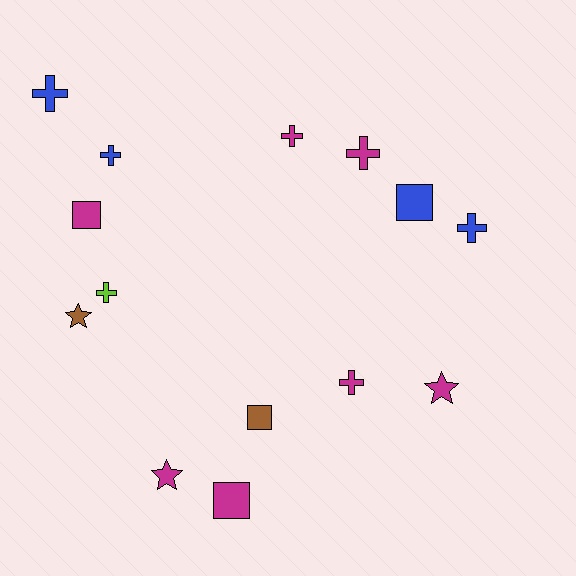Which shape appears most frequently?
Cross, with 7 objects.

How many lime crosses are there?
There is 1 lime cross.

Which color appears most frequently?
Magenta, with 7 objects.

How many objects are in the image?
There are 14 objects.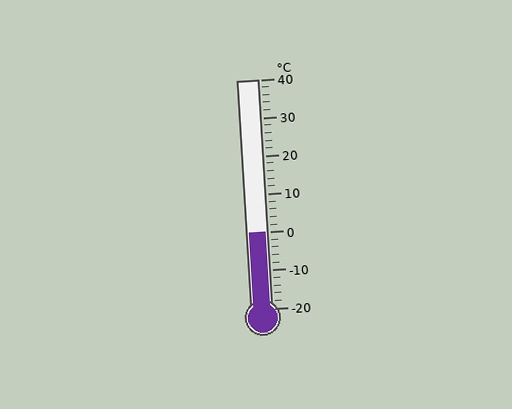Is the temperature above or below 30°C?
The temperature is below 30°C.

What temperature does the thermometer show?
The thermometer shows approximately 0°C.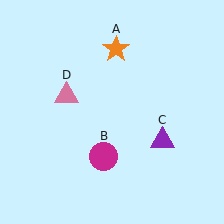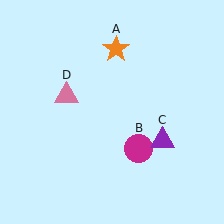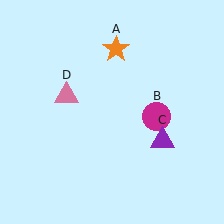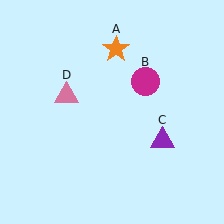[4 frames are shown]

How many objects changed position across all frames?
1 object changed position: magenta circle (object B).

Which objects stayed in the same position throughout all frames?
Orange star (object A) and purple triangle (object C) and pink triangle (object D) remained stationary.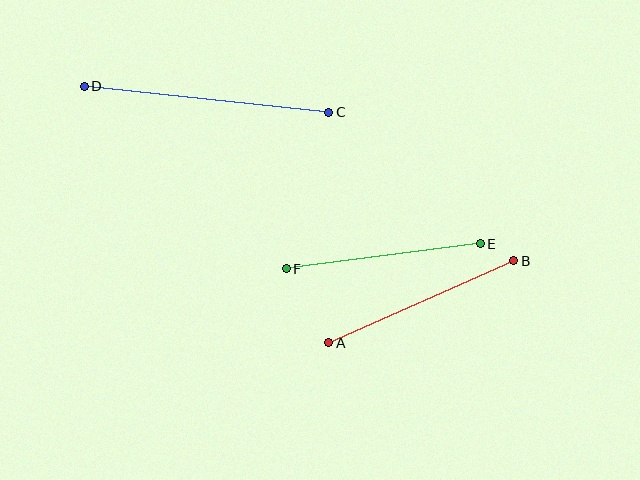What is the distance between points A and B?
The distance is approximately 203 pixels.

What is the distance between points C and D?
The distance is approximately 246 pixels.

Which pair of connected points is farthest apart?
Points C and D are farthest apart.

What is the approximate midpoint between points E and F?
The midpoint is at approximately (383, 256) pixels.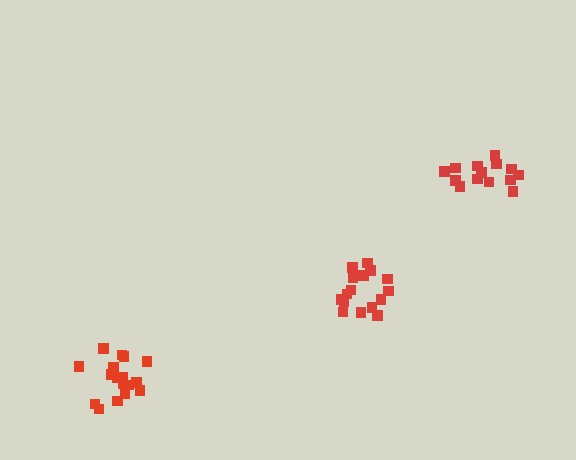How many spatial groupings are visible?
There are 3 spatial groupings.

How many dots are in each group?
Group 1: 17 dots, Group 2: 17 dots, Group 3: 14 dots (48 total).